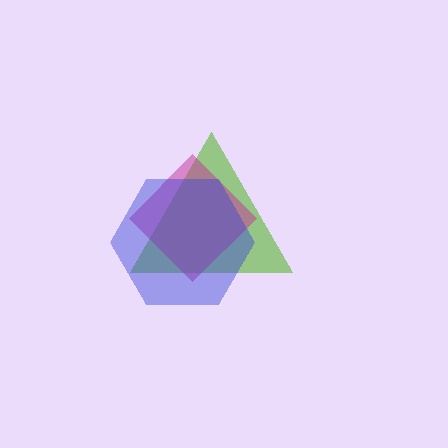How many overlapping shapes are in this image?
There are 3 overlapping shapes in the image.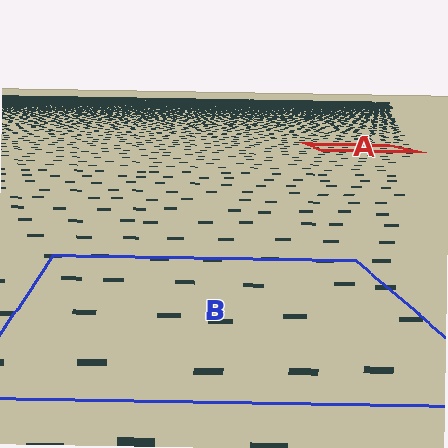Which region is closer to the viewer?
Region B is closer. The texture elements there are larger and more spread out.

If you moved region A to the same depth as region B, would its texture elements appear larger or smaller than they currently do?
They would appear larger. At a closer depth, the same texture elements are projected at a bigger on-screen size.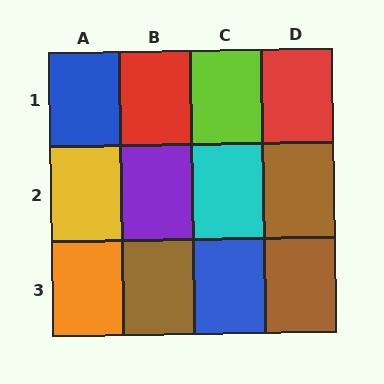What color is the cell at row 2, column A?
Yellow.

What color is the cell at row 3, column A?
Orange.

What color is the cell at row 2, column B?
Purple.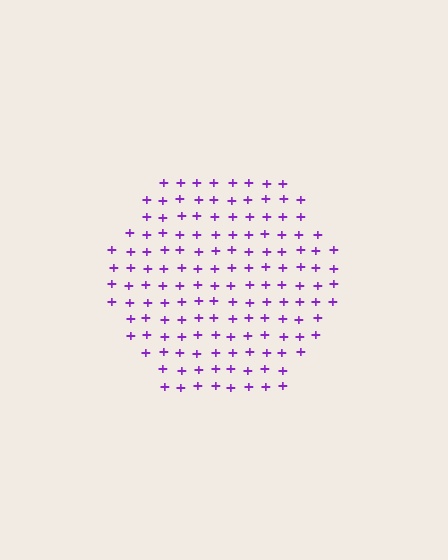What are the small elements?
The small elements are plus signs.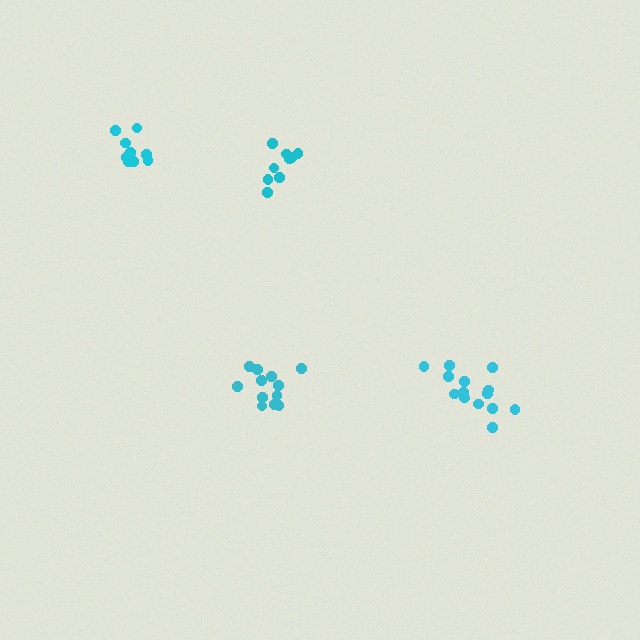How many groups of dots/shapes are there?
There are 4 groups.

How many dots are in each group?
Group 1: 12 dots, Group 2: 14 dots, Group 3: 9 dots, Group 4: 9 dots (44 total).